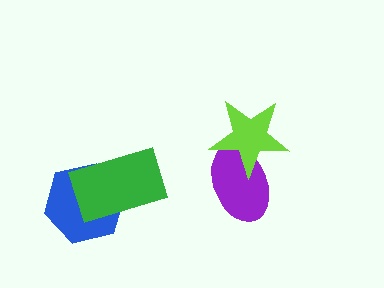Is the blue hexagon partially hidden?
Yes, it is partially covered by another shape.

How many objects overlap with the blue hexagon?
1 object overlaps with the blue hexagon.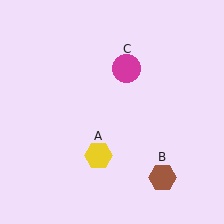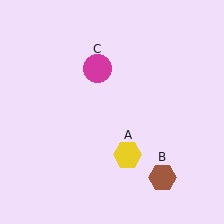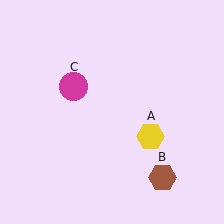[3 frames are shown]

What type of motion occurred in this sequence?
The yellow hexagon (object A), magenta circle (object C) rotated counterclockwise around the center of the scene.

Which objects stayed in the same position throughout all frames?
Brown hexagon (object B) remained stationary.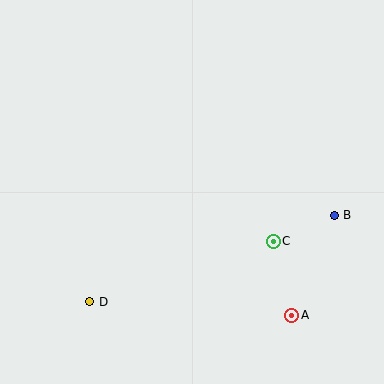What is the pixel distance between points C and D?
The distance between C and D is 193 pixels.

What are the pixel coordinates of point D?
Point D is at (90, 302).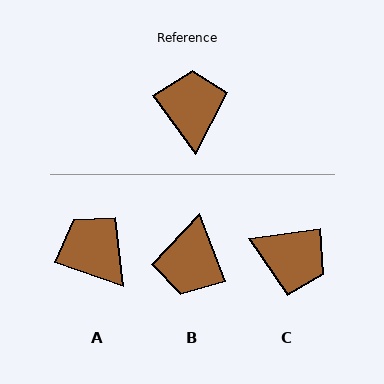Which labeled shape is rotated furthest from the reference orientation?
B, about 164 degrees away.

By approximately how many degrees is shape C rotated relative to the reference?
Approximately 119 degrees clockwise.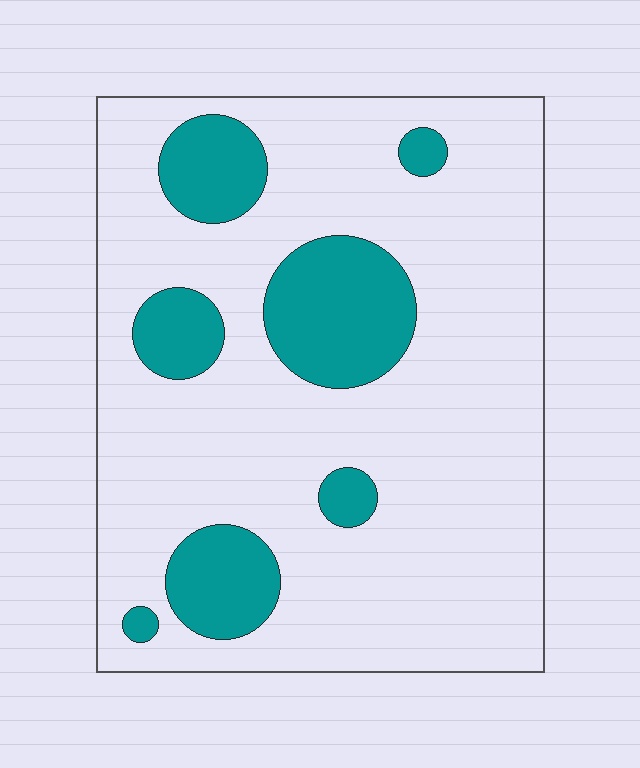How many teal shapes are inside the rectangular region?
7.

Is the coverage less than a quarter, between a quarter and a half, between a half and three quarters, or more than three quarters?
Less than a quarter.